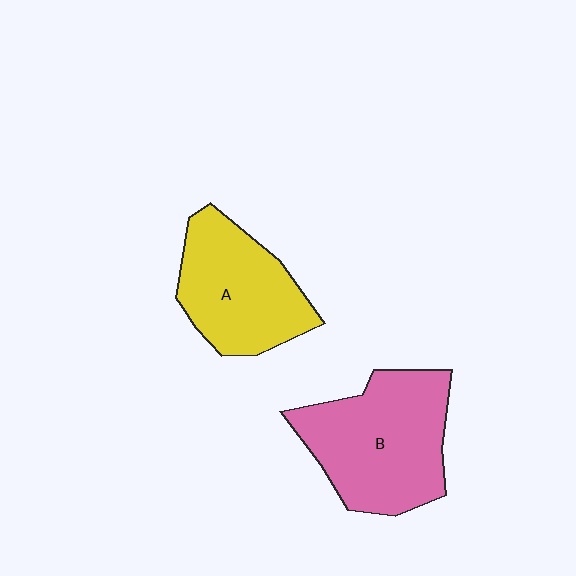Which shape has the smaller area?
Shape A (yellow).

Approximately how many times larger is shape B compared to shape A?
Approximately 1.2 times.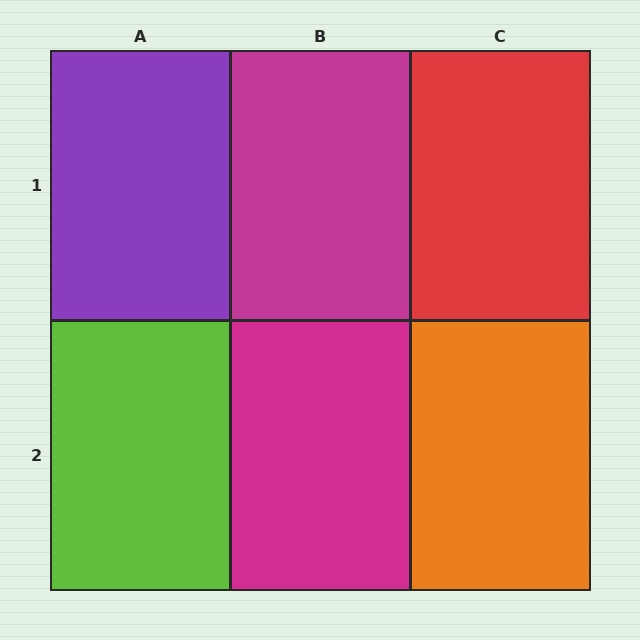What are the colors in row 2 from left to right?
Lime, magenta, orange.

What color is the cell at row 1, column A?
Purple.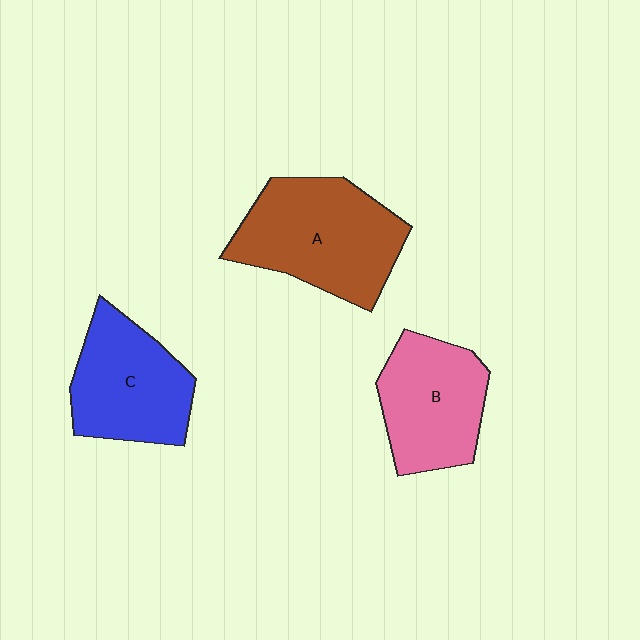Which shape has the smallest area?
Shape B (pink).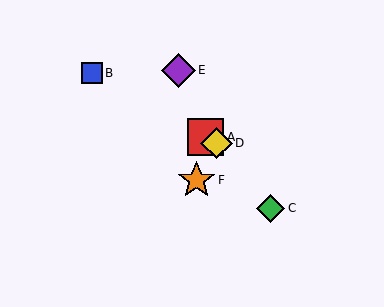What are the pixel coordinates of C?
Object C is at (271, 208).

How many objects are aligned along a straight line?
3 objects (A, B, D) are aligned along a straight line.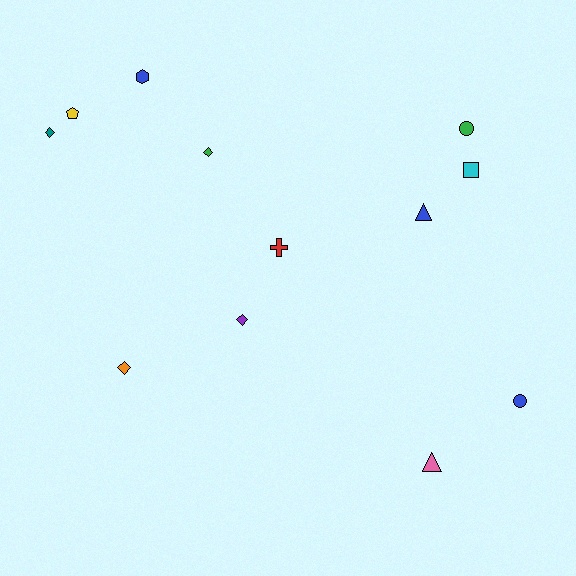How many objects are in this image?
There are 12 objects.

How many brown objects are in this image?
There are no brown objects.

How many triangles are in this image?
There are 2 triangles.